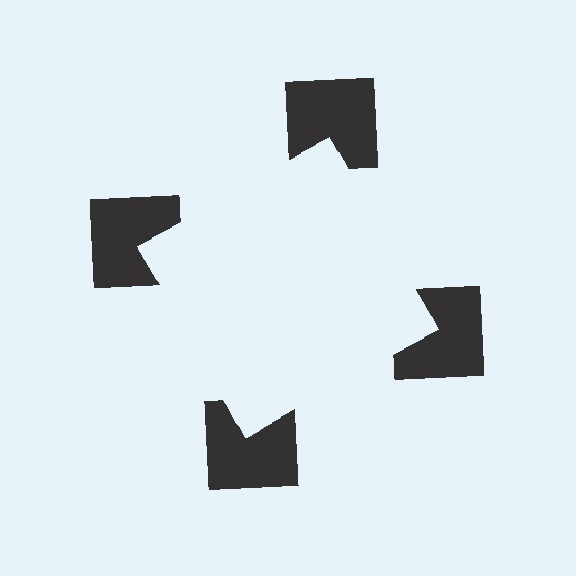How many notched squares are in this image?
There are 4 — one at each vertex of the illusory square.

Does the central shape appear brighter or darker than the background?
It typically appears slightly brighter than the background, even though no actual brightness change is drawn.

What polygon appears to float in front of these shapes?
An illusory square — its edges are inferred from the aligned wedge cuts in the notched squares, not physically drawn.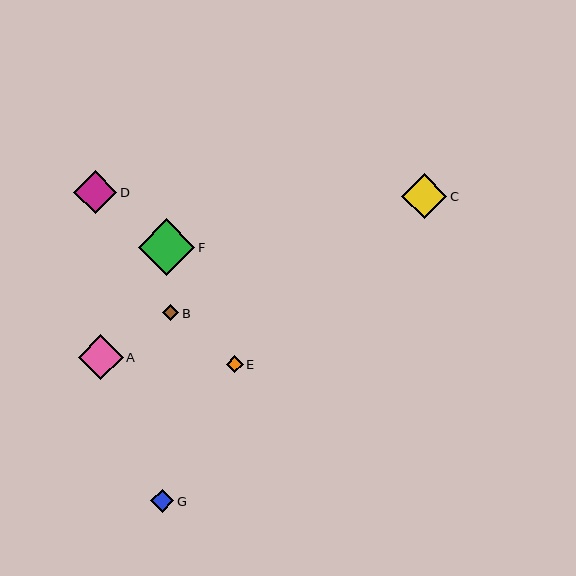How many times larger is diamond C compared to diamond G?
Diamond C is approximately 2.0 times the size of diamond G.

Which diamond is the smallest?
Diamond B is the smallest with a size of approximately 16 pixels.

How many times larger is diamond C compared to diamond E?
Diamond C is approximately 2.7 times the size of diamond E.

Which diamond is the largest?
Diamond F is the largest with a size of approximately 57 pixels.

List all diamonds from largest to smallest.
From largest to smallest: F, A, C, D, G, E, B.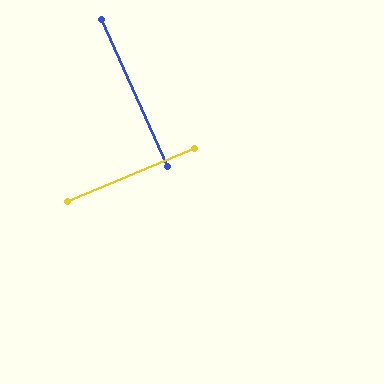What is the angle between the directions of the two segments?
Approximately 88 degrees.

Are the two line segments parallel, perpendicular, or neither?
Perpendicular — they meet at approximately 88°.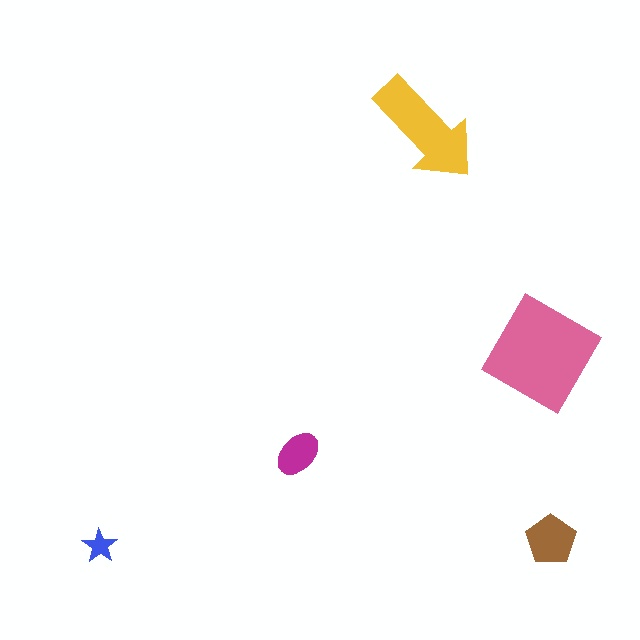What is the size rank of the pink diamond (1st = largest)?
1st.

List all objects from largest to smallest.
The pink diamond, the yellow arrow, the brown pentagon, the magenta ellipse, the blue star.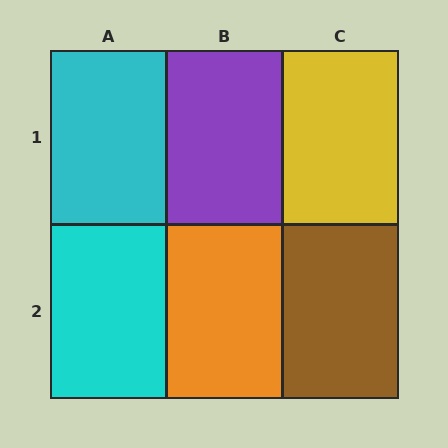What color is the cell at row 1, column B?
Purple.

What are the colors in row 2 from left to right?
Cyan, orange, brown.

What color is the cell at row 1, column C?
Yellow.